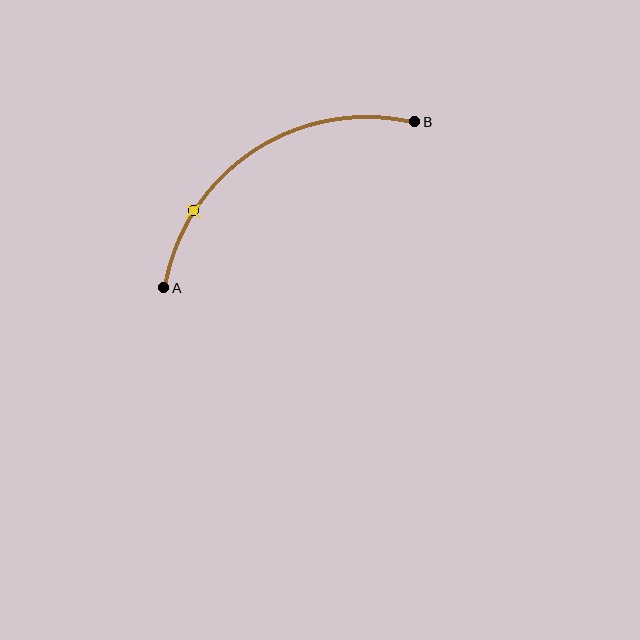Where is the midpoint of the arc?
The arc midpoint is the point on the curve farthest from the straight line joining A and B. It sits above that line.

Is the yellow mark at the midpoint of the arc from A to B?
No. The yellow mark lies on the arc but is closer to endpoint A. The arc midpoint would be at the point on the curve equidistant along the arc from both A and B.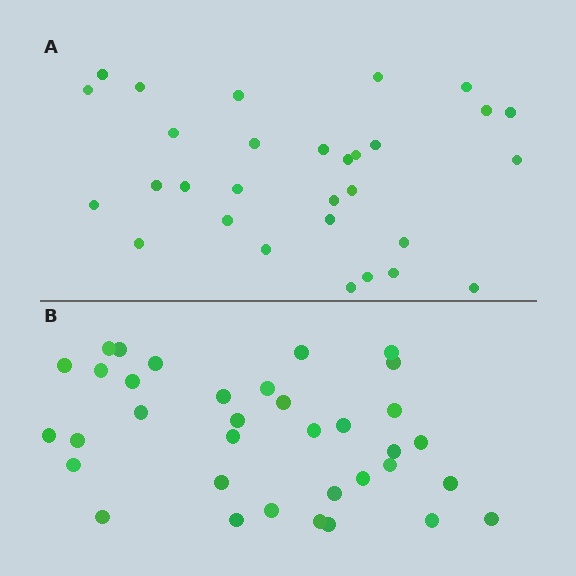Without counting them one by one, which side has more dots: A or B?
Region B (the bottom region) has more dots.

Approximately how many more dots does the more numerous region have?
Region B has about 5 more dots than region A.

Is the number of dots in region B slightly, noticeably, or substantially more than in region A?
Region B has only slightly more — the two regions are fairly close. The ratio is roughly 1.2 to 1.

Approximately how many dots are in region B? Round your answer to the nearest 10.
About 40 dots. (The exact count is 35, which rounds to 40.)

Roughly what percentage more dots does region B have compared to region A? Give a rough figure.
About 15% more.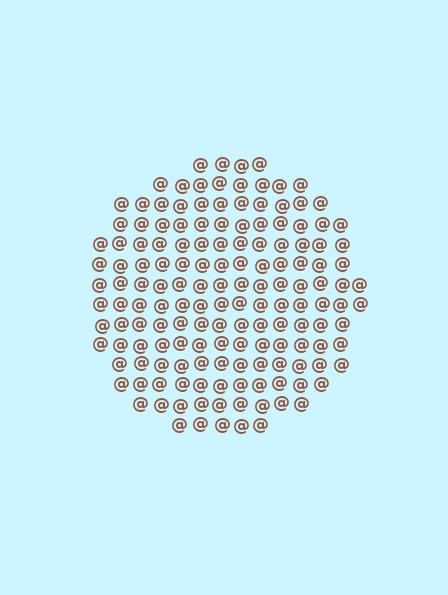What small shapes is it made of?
It is made of small at signs.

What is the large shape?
The large shape is a circle.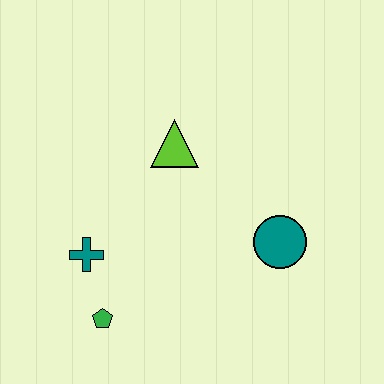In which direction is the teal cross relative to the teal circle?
The teal cross is to the left of the teal circle.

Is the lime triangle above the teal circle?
Yes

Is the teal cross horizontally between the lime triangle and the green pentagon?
No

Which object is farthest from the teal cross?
The teal circle is farthest from the teal cross.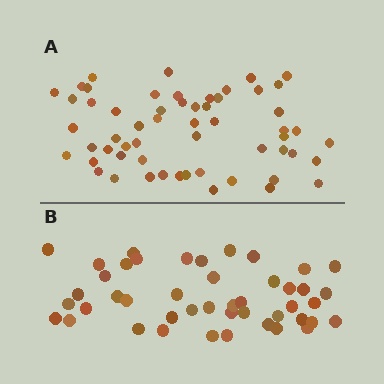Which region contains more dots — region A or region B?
Region A (the top region) has more dots.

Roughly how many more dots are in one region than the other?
Region A has roughly 12 or so more dots than region B.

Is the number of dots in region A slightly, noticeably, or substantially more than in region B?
Region A has noticeably more, but not dramatically so. The ratio is roughly 1.3 to 1.